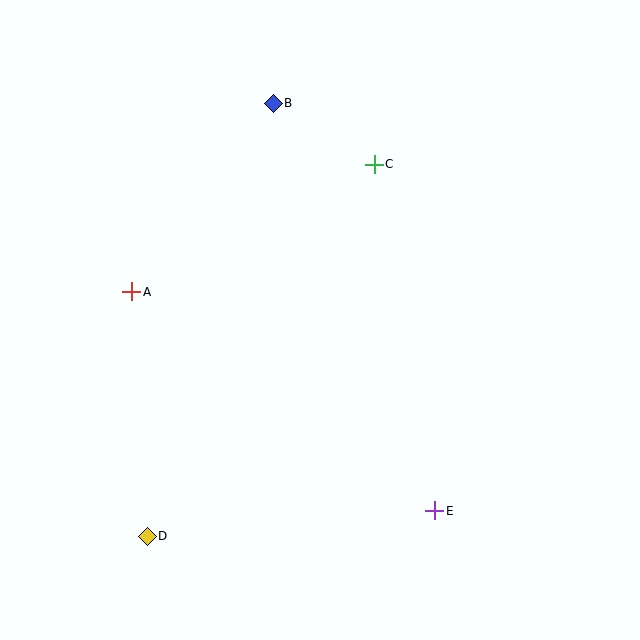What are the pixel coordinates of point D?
Point D is at (147, 536).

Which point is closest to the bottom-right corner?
Point E is closest to the bottom-right corner.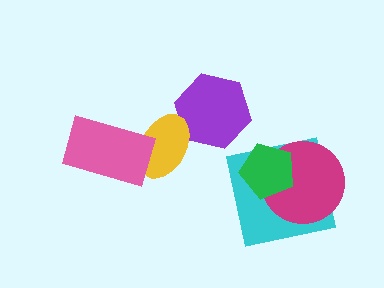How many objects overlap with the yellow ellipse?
2 objects overlap with the yellow ellipse.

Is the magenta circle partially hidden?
Yes, it is partially covered by another shape.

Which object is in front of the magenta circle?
The green pentagon is in front of the magenta circle.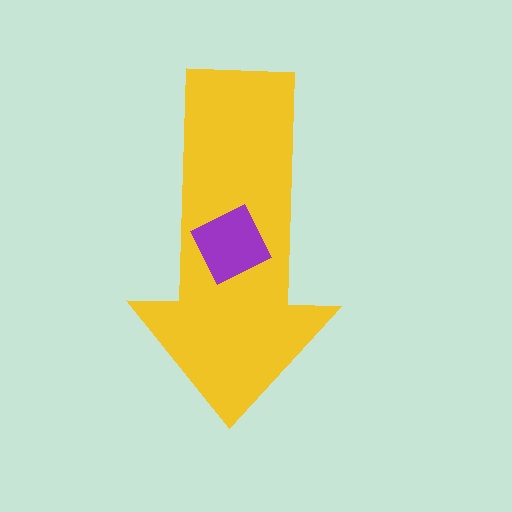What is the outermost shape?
The yellow arrow.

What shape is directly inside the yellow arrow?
The purple square.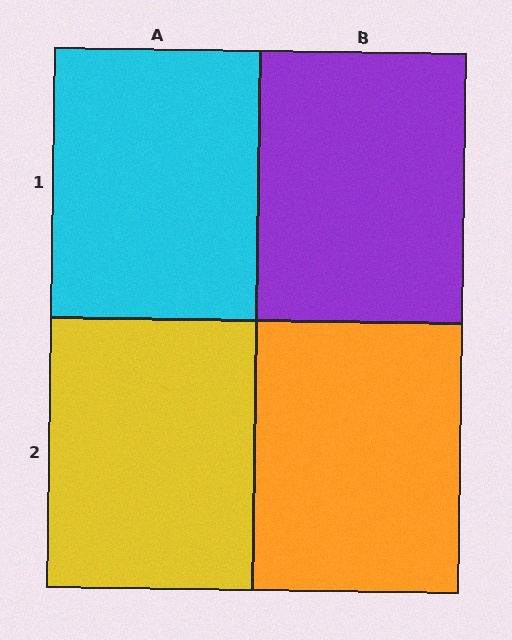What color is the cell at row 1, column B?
Purple.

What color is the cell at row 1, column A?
Cyan.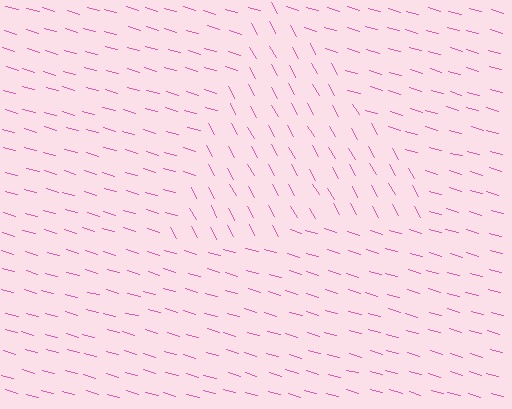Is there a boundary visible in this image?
Yes, there is a texture boundary formed by a change in line orientation.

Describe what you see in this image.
The image is filled with small pink line segments. A triangle region in the image has lines oriented differently from the surrounding lines, creating a visible texture boundary.